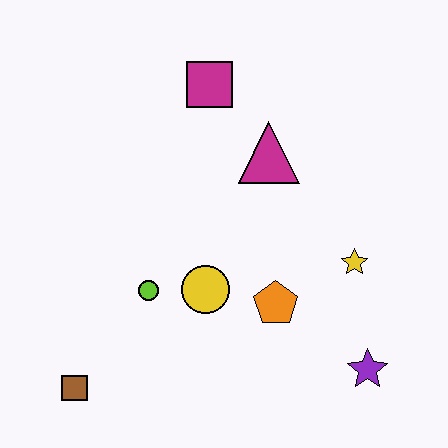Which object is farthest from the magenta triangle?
The brown square is farthest from the magenta triangle.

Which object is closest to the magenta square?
The magenta triangle is closest to the magenta square.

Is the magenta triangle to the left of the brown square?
No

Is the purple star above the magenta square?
No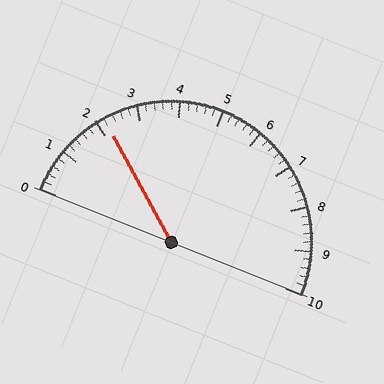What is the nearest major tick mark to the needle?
The nearest major tick mark is 2.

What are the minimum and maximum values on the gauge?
The gauge ranges from 0 to 10.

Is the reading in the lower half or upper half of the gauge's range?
The reading is in the lower half of the range (0 to 10).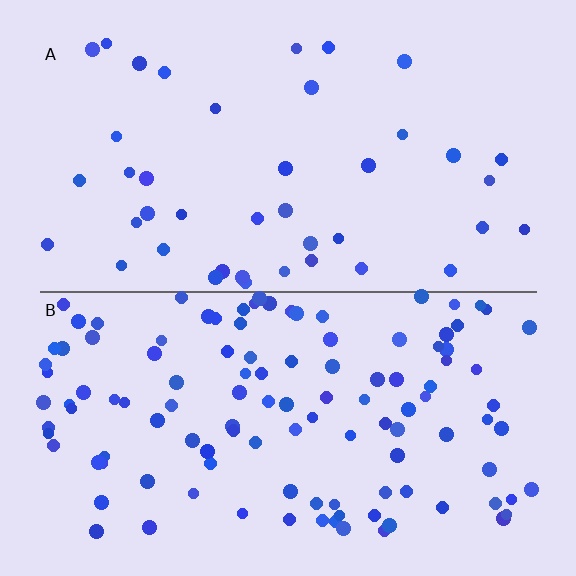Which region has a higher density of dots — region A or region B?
B (the bottom).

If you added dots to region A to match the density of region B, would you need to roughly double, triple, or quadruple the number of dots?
Approximately triple.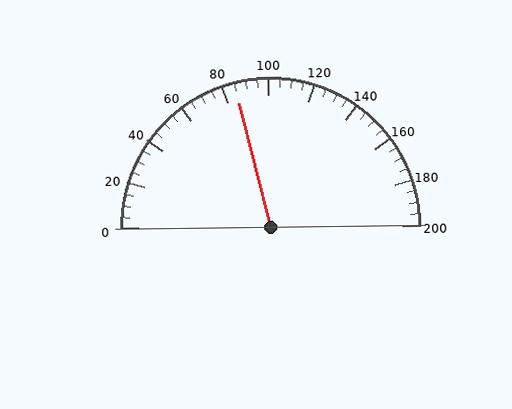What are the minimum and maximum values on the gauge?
The gauge ranges from 0 to 200.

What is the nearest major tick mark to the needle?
The nearest major tick mark is 80.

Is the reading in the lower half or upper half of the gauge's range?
The reading is in the lower half of the range (0 to 200).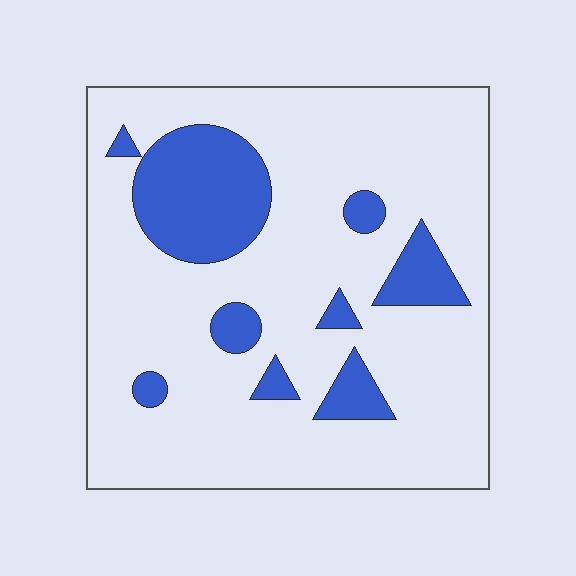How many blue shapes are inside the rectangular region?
9.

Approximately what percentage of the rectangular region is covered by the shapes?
Approximately 20%.